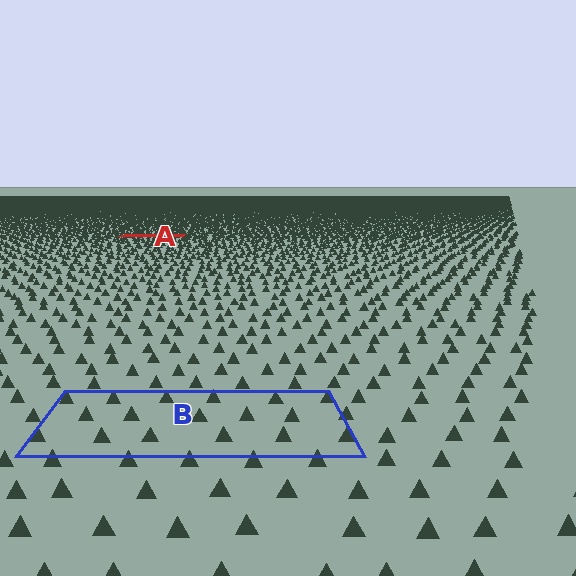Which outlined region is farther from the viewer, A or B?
Region A is farther from the viewer — the texture elements inside it appear smaller and more densely packed.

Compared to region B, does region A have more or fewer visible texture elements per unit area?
Region A has more texture elements per unit area — they are packed more densely because it is farther away.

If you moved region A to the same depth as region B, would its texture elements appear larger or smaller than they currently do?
They would appear larger. At a closer depth, the same texture elements are projected at a bigger on-screen size.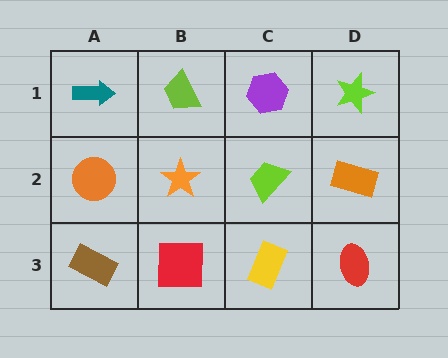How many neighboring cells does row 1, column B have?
3.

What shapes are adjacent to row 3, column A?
An orange circle (row 2, column A), a red square (row 3, column B).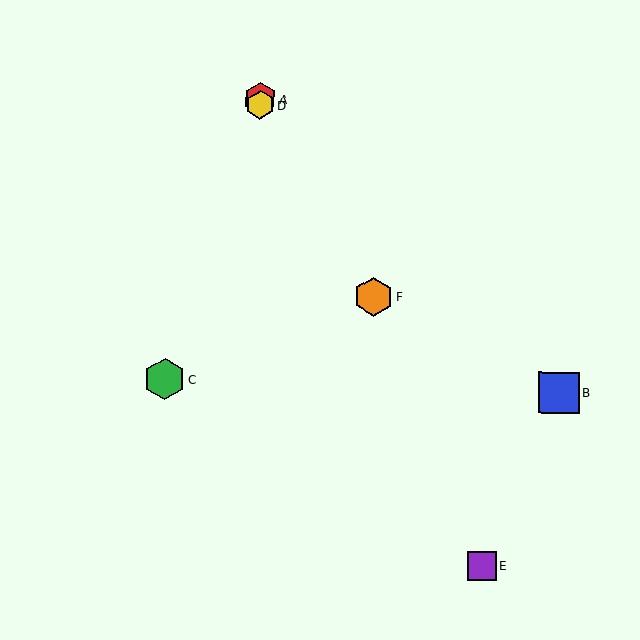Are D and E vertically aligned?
No, D is at x≈260 and E is at x≈482.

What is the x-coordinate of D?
Object D is at x≈260.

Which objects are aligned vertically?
Objects A, D are aligned vertically.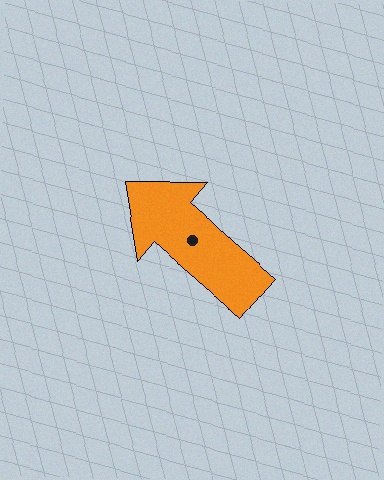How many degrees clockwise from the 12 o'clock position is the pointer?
Approximately 311 degrees.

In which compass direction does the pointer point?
Northwest.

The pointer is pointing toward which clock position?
Roughly 10 o'clock.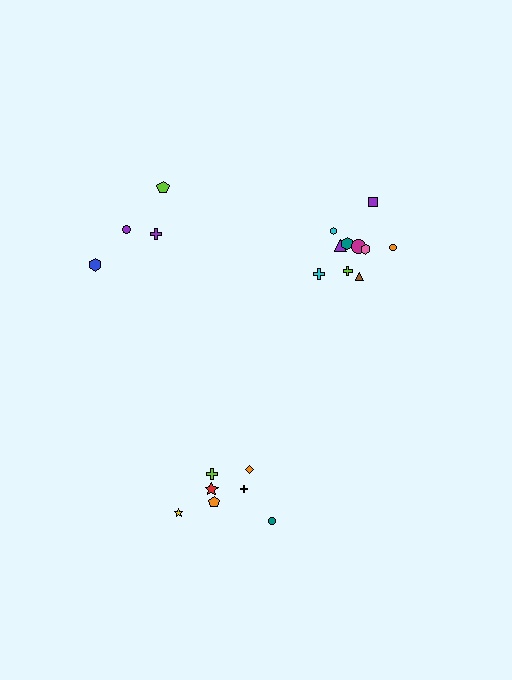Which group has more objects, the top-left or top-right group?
The top-right group.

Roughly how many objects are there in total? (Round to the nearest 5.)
Roughly 20 objects in total.